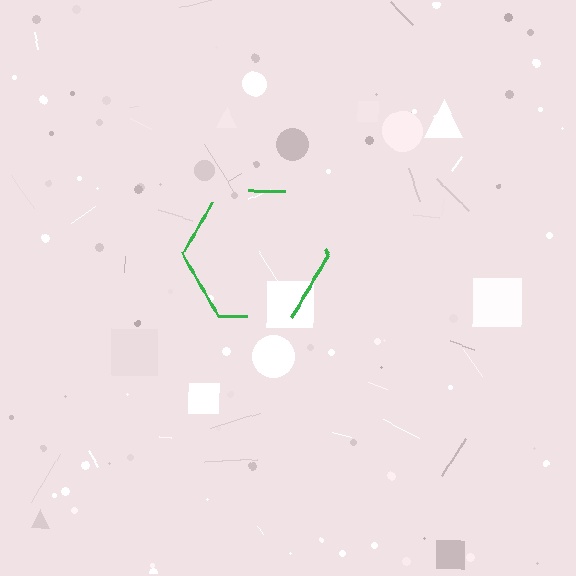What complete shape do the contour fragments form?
The contour fragments form a hexagon.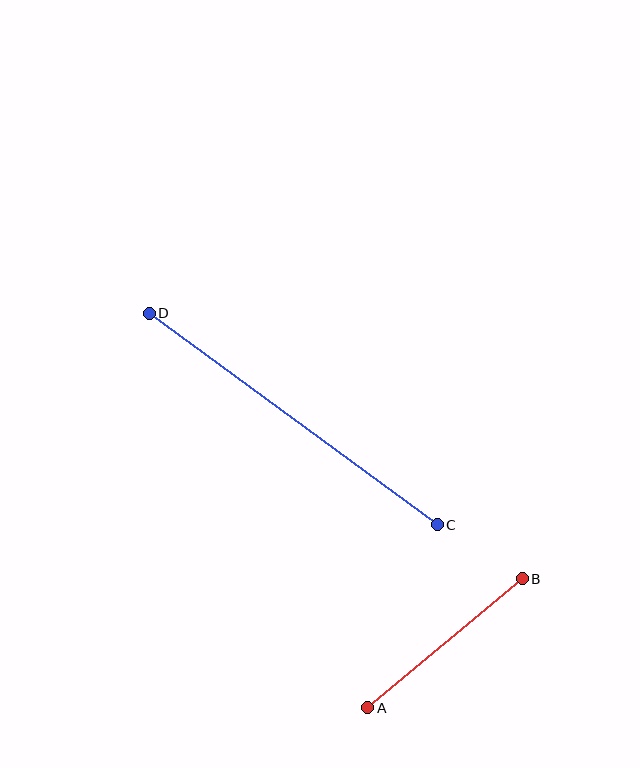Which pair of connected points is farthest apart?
Points C and D are farthest apart.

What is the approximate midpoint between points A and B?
The midpoint is at approximately (445, 643) pixels.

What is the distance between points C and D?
The distance is approximately 357 pixels.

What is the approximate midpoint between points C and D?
The midpoint is at approximately (293, 419) pixels.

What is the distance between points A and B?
The distance is approximately 201 pixels.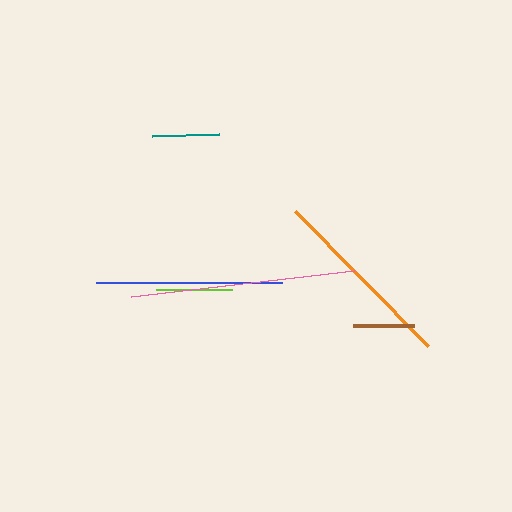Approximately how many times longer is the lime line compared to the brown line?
The lime line is approximately 1.3 times the length of the brown line.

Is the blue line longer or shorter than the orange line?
The orange line is longer than the blue line.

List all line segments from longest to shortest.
From longest to shortest: pink, orange, blue, lime, teal, brown.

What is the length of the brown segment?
The brown segment is approximately 61 pixels long.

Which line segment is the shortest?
The brown line is the shortest at approximately 61 pixels.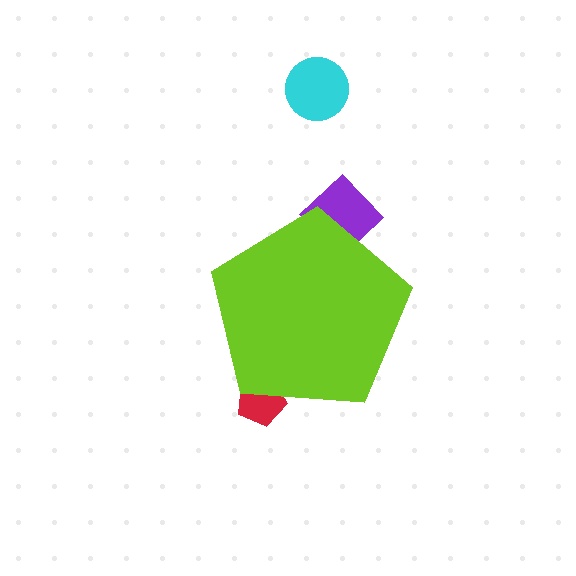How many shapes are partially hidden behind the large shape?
2 shapes are partially hidden.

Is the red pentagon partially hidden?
Yes, the red pentagon is partially hidden behind the lime pentagon.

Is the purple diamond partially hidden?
Yes, the purple diamond is partially hidden behind the lime pentagon.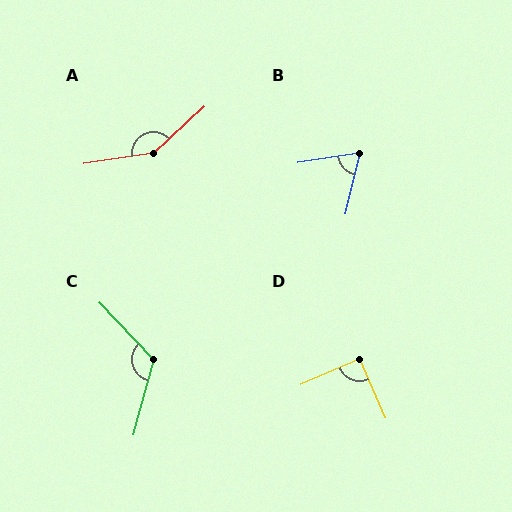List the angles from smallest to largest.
B (68°), D (91°), C (121°), A (146°).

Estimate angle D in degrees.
Approximately 91 degrees.